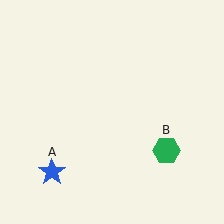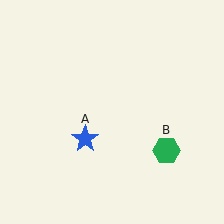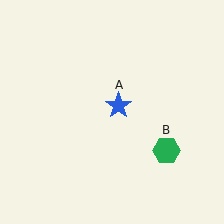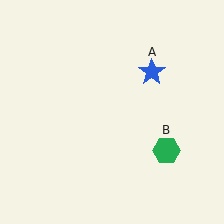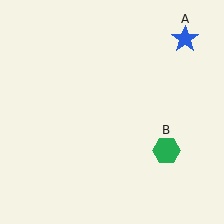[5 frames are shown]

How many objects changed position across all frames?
1 object changed position: blue star (object A).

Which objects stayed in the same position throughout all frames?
Green hexagon (object B) remained stationary.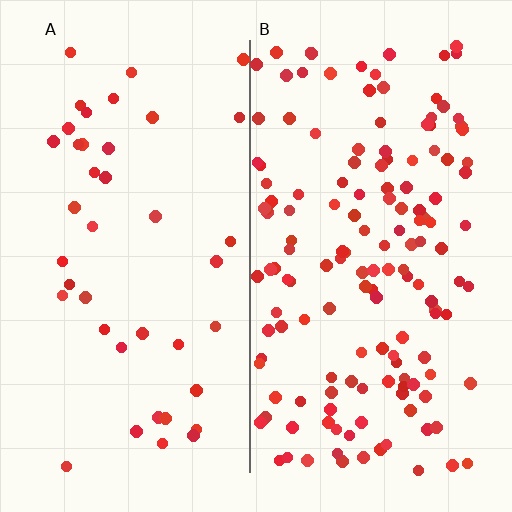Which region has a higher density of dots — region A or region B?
B (the right).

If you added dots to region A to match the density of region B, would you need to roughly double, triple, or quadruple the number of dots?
Approximately quadruple.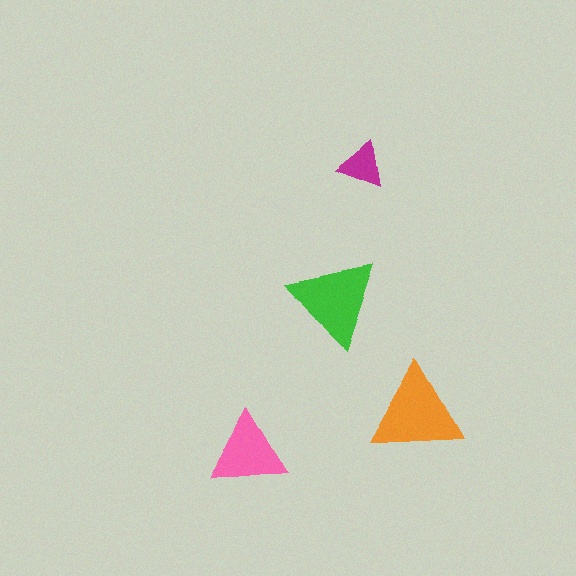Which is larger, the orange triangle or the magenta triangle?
The orange one.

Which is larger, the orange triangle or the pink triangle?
The orange one.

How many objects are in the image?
There are 4 objects in the image.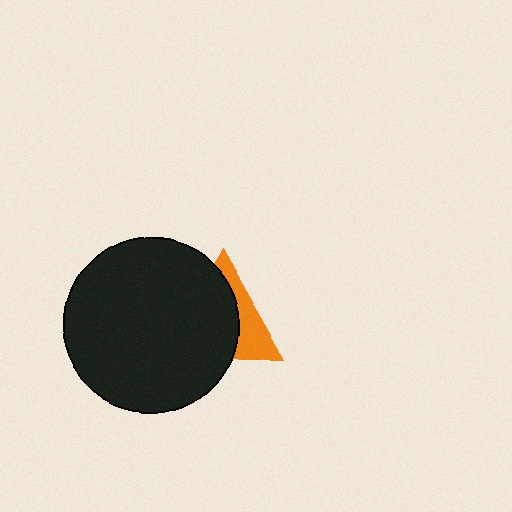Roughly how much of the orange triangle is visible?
A small part of it is visible (roughly 34%).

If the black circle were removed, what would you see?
You would see the complete orange triangle.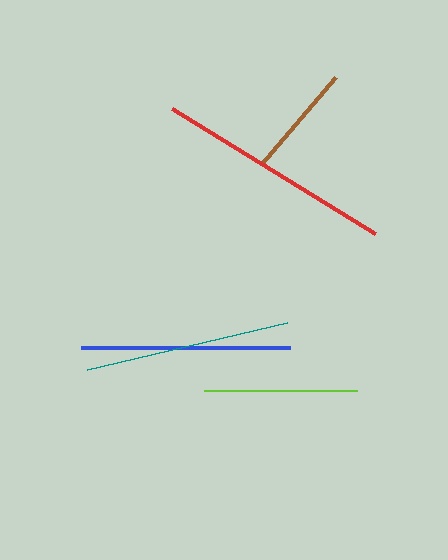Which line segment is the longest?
The red line is the longest at approximately 238 pixels.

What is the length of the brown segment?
The brown segment is approximately 116 pixels long.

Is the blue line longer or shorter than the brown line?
The blue line is longer than the brown line.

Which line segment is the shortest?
The brown line is the shortest at approximately 116 pixels.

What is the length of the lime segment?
The lime segment is approximately 152 pixels long.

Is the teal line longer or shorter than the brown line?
The teal line is longer than the brown line.